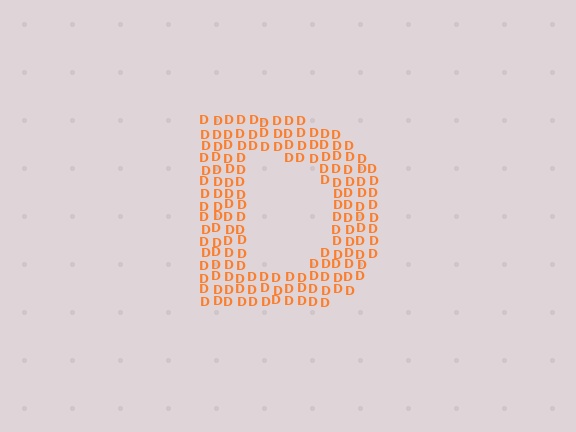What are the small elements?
The small elements are letter D's.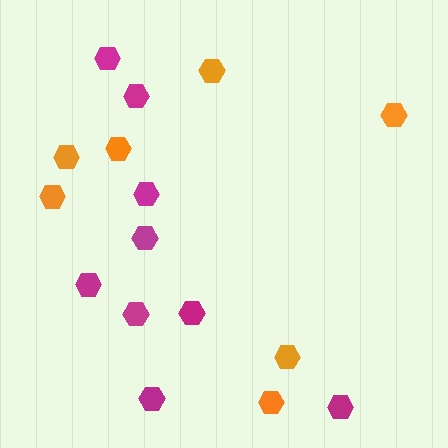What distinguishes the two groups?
There are 2 groups: one group of magenta hexagons (9) and one group of orange hexagons (7).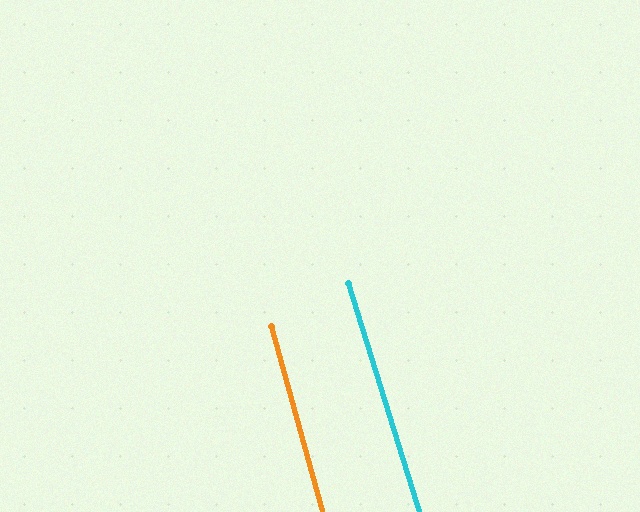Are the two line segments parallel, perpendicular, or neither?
Parallel — their directions differ by only 2.0°.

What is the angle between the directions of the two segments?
Approximately 2 degrees.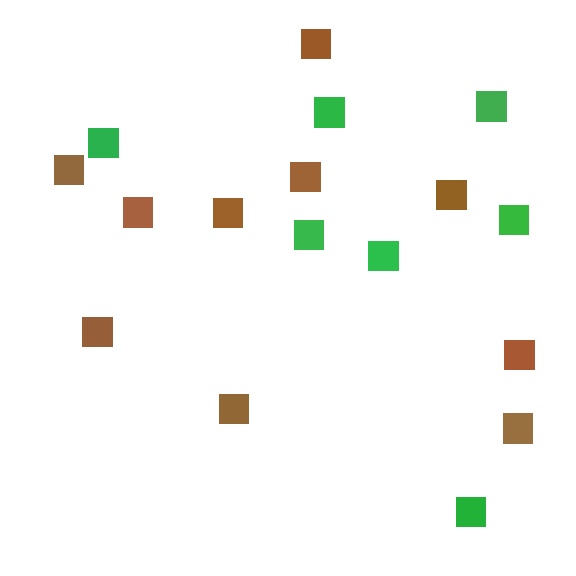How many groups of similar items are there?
There are 2 groups: one group of green squares (7) and one group of brown squares (10).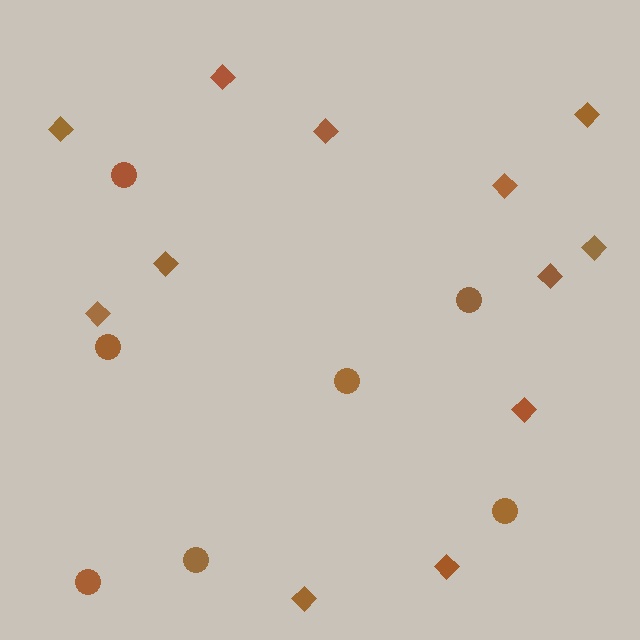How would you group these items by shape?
There are 2 groups: one group of circles (7) and one group of diamonds (12).